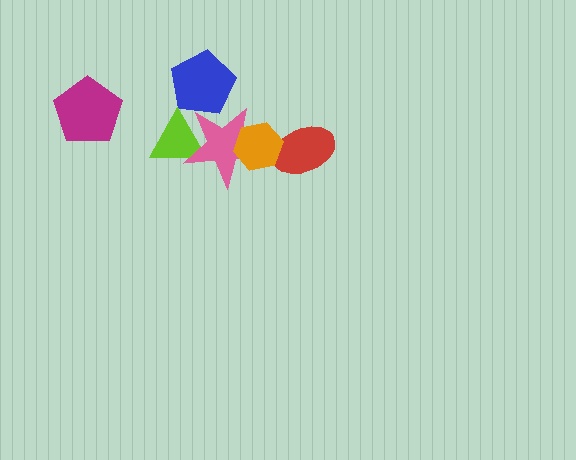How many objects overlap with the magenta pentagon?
0 objects overlap with the magenta pentagon.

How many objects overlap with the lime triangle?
1 object overlaps with the lime triangle.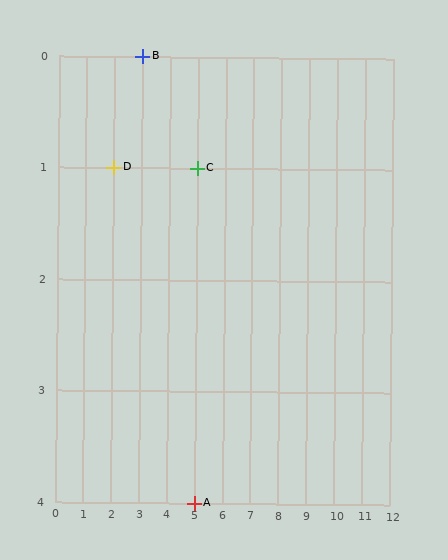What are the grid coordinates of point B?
Point B is at grid coordinates (3, 0).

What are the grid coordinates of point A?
Point A is at grid coordinates (5, 4).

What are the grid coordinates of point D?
Point D is at grid coordinates (2, 1).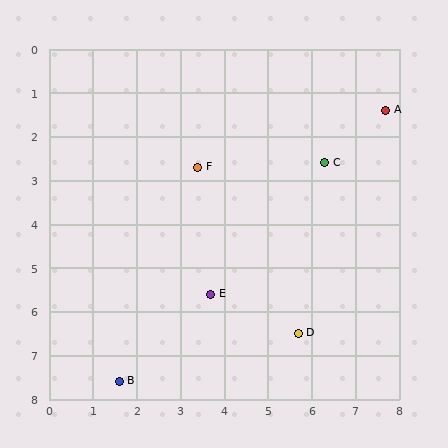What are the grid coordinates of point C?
Point C is at approximately (6.3, 2.6).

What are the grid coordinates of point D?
Point D is at approximately (5.7, 6.5).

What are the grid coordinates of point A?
Point A is at approximately (7.7, 1.4).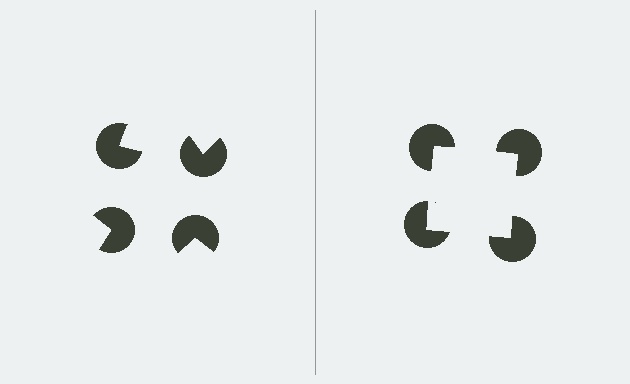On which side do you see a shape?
An illusory square appears on the right side. On the left side the wedge cuts are rotated, so no coherent shape forms.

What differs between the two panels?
The pac-man discs are positioned identically on both sides; only the wedge orientations differ. On the right they align to a square; on the left they are misaligned.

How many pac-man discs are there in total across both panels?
8 — 4 on each side.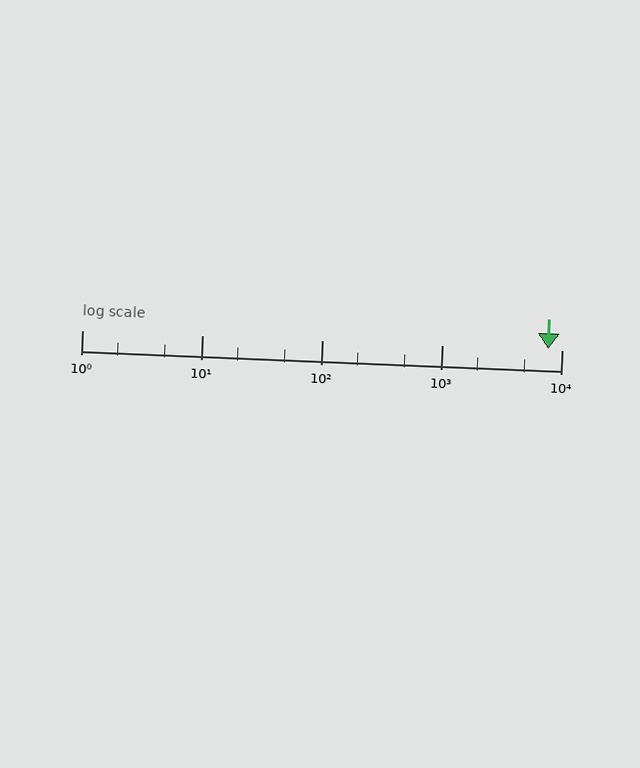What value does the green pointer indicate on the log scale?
The pointer indicates approximately 7700.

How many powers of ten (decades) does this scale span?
The scale spans 4 decades, from 1 to 10000.